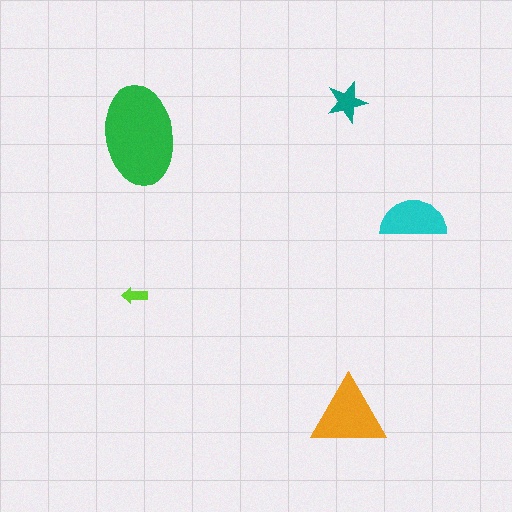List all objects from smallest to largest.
The lime arrow, the teal star, the cyan semicircle, the orange triangle, the green ellipse.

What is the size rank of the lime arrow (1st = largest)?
5th.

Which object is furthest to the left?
The lime arrow is leftmost.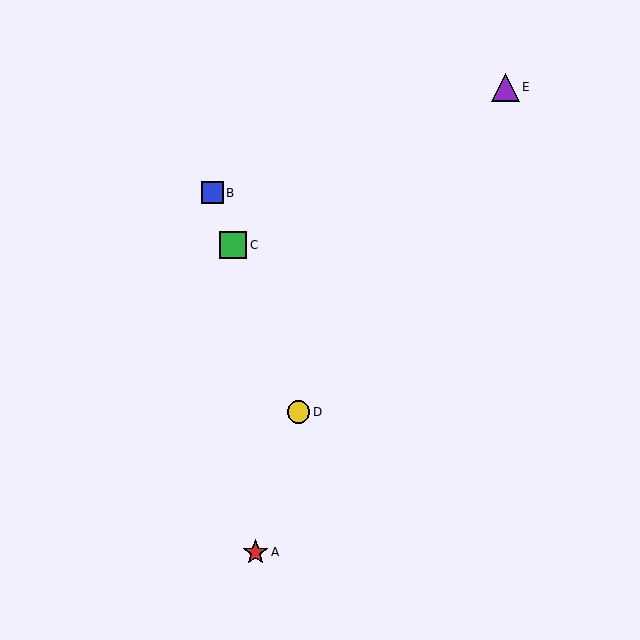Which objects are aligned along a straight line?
Objects B, C, D are aligned along a straight line.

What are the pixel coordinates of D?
Object D is at (299, 412).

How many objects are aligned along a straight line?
3 objects (B, C, D) are aligned along a straight line.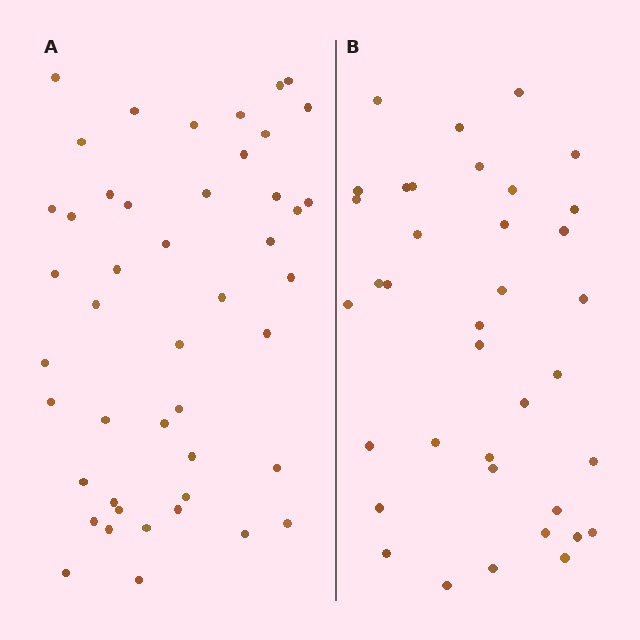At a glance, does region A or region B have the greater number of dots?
Region A (the left region) has more dots.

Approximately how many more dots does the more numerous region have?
Region A has roughly 8 or so more dots than region B.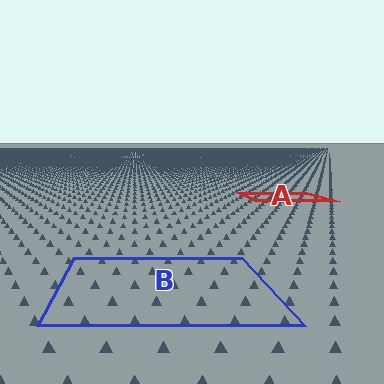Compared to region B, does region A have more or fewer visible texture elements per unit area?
Region A has more texture elements per unit area — they are packed more densely because it is farther away.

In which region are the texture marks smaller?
The texture marks are smaller in region A, because it is farther away.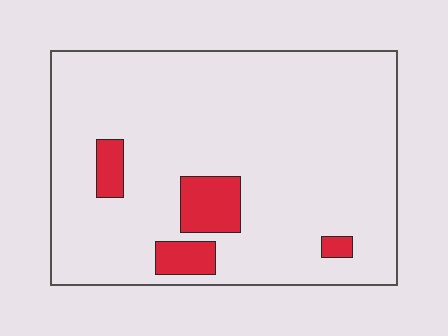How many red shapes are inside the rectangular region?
4.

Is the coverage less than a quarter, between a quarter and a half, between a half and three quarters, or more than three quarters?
Less than a quarter.